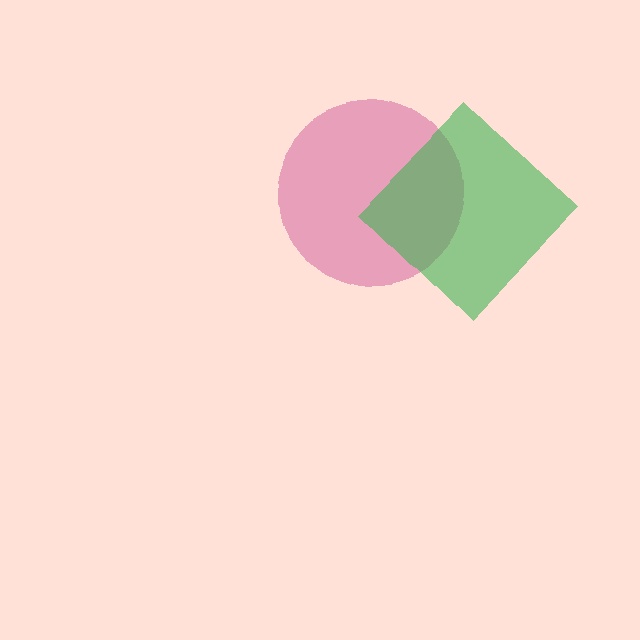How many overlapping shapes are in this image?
There are 2 overlapping shapes in the image.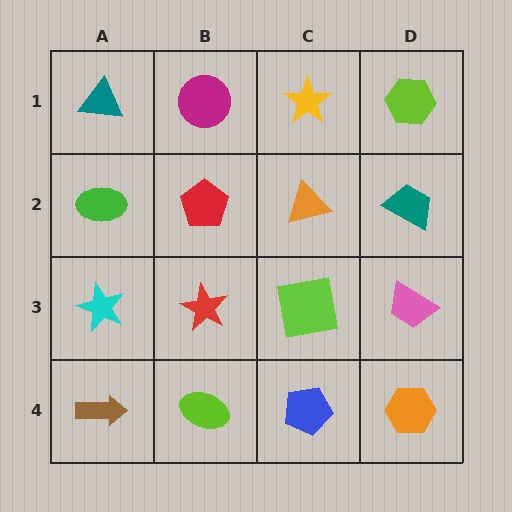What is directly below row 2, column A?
A cyan star.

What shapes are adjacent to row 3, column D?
A teal trapezoid (row 2, column D), an orange hexagon (row 4, column D), a lime square (row 3, column C).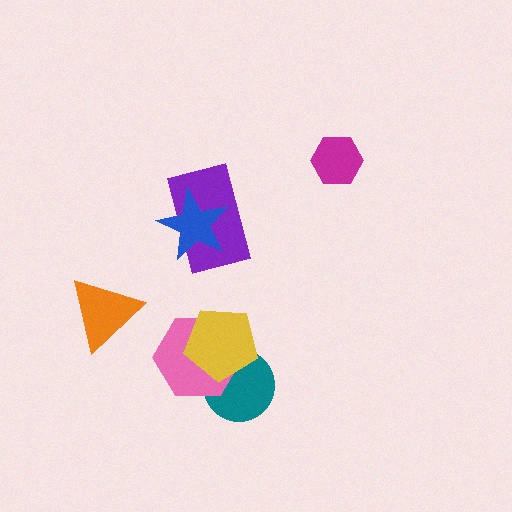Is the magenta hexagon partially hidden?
No, no other shape covers it.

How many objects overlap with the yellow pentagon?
2 objects overlap with the yellow pentagon.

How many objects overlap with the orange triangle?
0 objects overlap with the orange triangle.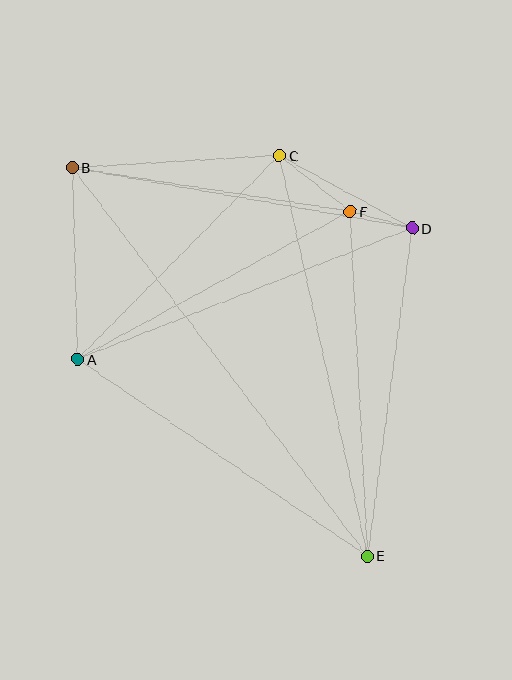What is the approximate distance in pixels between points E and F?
The distance between E and F is approximately 345 pixels.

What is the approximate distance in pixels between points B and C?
The distance between B and C is approximately 208 pixels.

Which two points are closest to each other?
Points D and F are closest to each other.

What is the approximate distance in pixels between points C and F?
The distance between C and F is approximately 90 pixels.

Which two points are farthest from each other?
Points B and E are farthest from each other.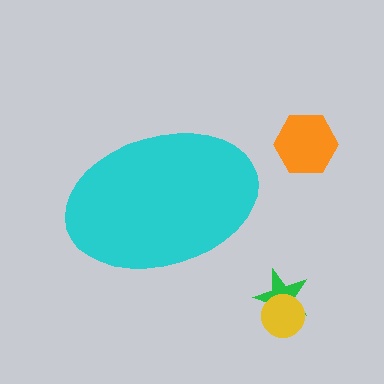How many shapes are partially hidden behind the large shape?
0 shapes are partially hidden.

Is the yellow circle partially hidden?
No, the yellow circle is fully visible.